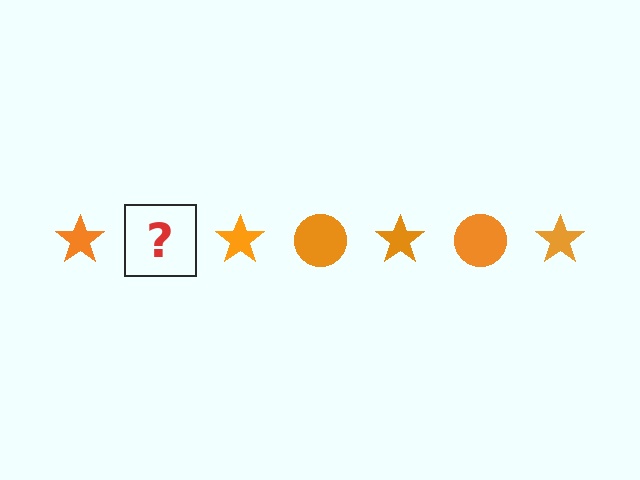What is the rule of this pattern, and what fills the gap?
The rule is that the pattern cycles through star, circle shapes in orange. The gap should be filled with an orange circle.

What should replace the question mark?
The question mark should be replaced with an orange circle.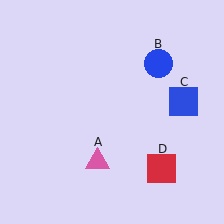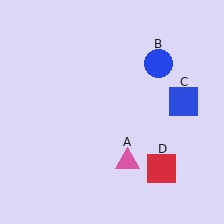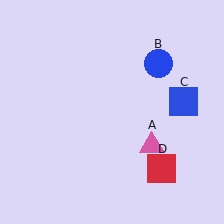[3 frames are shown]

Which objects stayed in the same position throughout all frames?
Blue circle (object B) and blue square (object C) and red square (object D) remained stationary.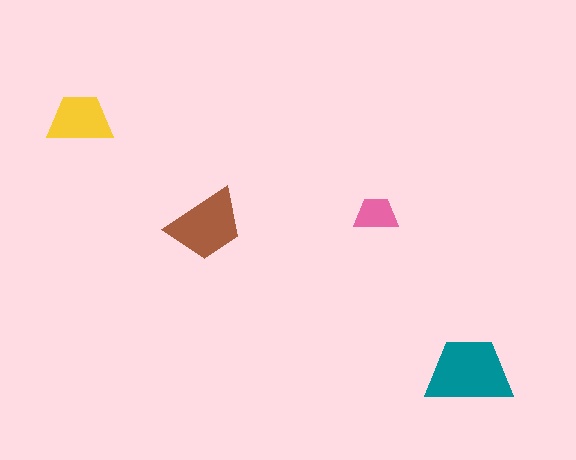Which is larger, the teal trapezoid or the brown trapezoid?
The teal one.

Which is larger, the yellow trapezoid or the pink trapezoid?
The yellow one.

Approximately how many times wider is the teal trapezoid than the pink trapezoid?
About 2 times wider.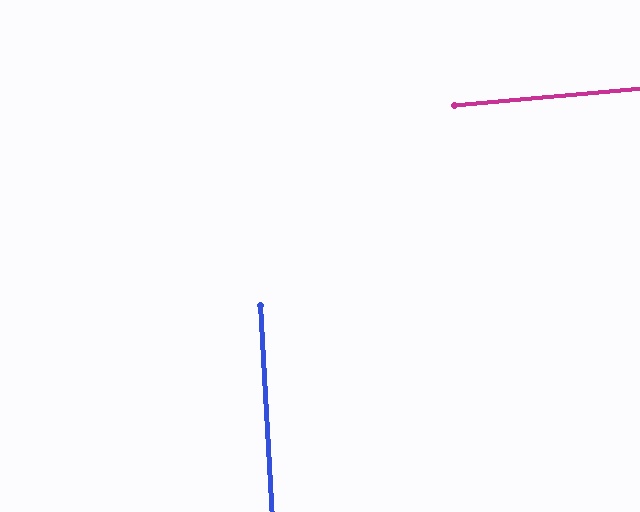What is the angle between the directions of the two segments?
Approximately 88 degrees.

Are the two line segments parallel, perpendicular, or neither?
Perpendicular — they meet at approximately 88°.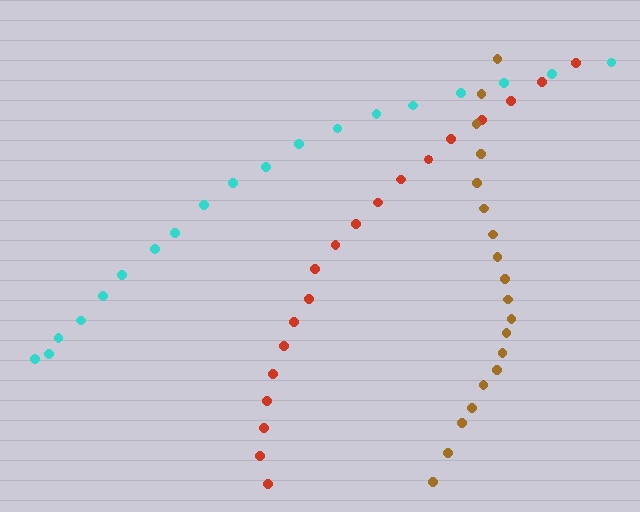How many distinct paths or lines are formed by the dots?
There are 3 distinct paths.